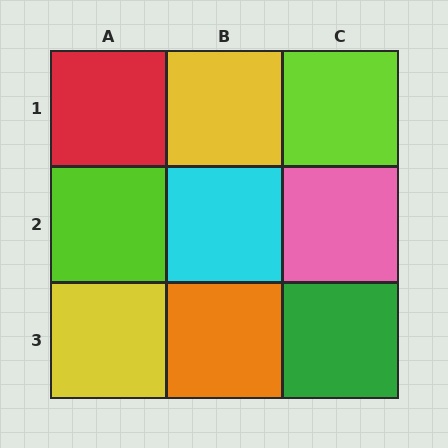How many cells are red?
1 cell is red.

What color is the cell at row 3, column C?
Green.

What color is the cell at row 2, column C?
Pink.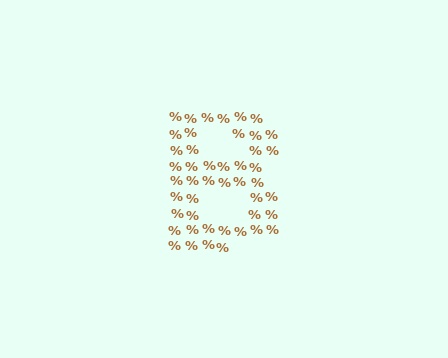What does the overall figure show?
The overall figure shows the letter B.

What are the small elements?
The small elements are percent signs.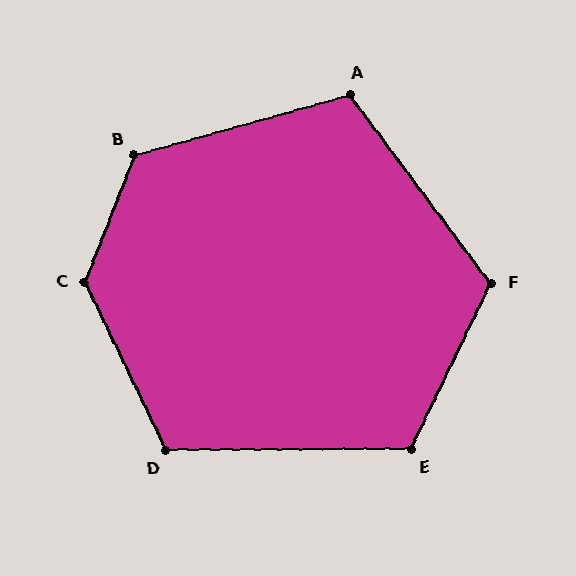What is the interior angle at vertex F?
Approximately 118 degrees (obtuse).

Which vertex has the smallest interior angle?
A, at approximately 111 degrees.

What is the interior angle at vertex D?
Approximately 116 degrees (obtuse).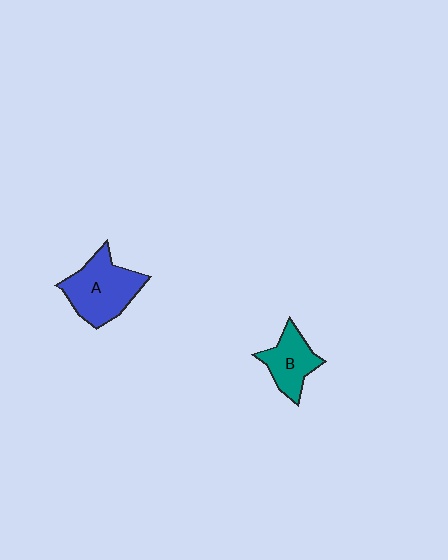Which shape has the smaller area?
Shape B (teal).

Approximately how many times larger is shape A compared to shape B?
Approximately 1.5 times.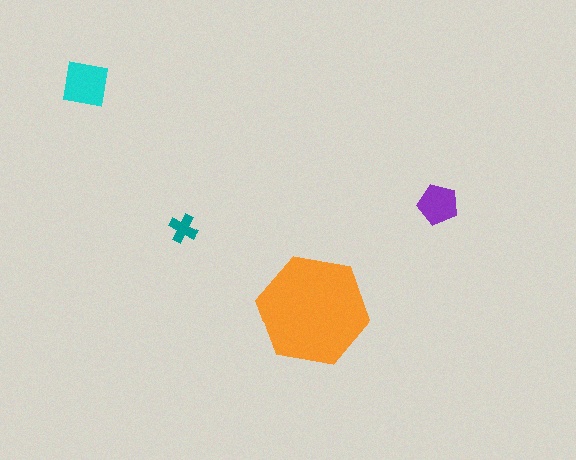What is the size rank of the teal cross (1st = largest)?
4th.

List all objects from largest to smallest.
The orange hexagon, the cyan square, the purple pentagon, the teal cross.